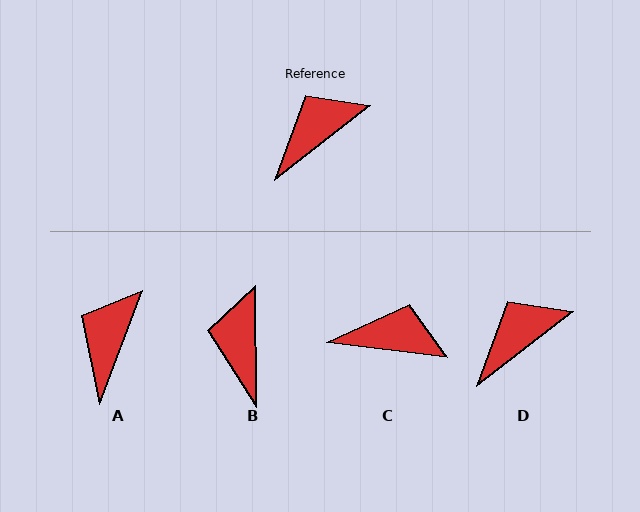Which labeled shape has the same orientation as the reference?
D.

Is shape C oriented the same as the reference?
No, it is off by about 45 degrees.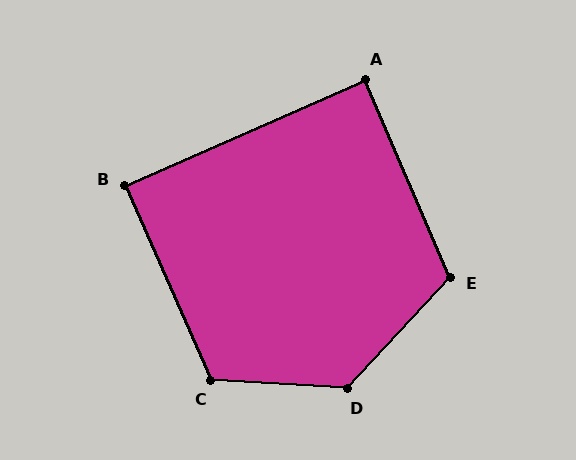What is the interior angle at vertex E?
Approximately 114 degrees (obtuse).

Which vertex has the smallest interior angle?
A, at approximately 89 degrees.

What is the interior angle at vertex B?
Approximately 90 degrees (approximately right).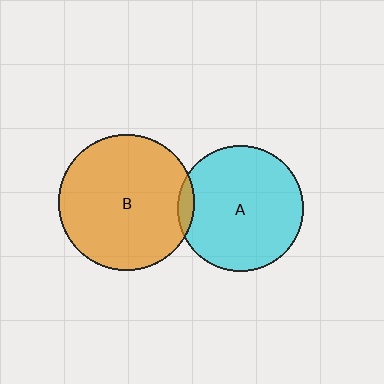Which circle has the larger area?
Circle B (orange).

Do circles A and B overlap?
Yes.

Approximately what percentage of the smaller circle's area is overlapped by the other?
Approximately 5%.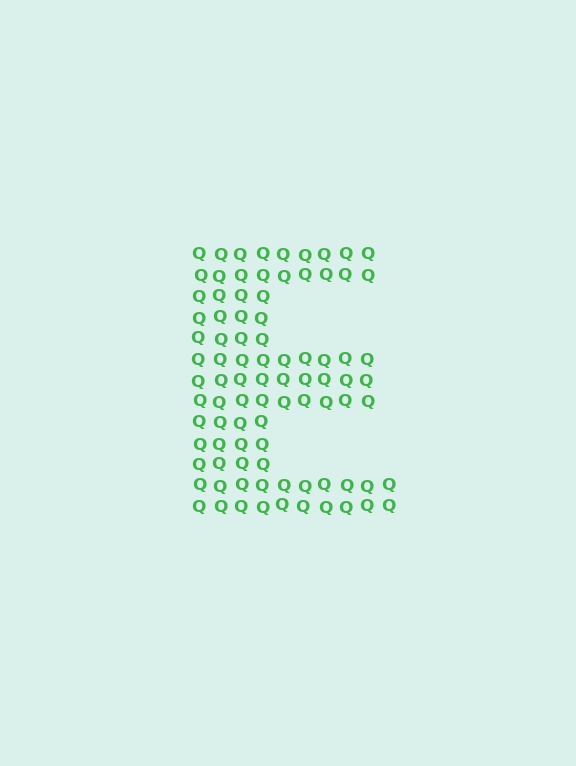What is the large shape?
The large shape is the letter E.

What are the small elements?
The small elements are letter Q's.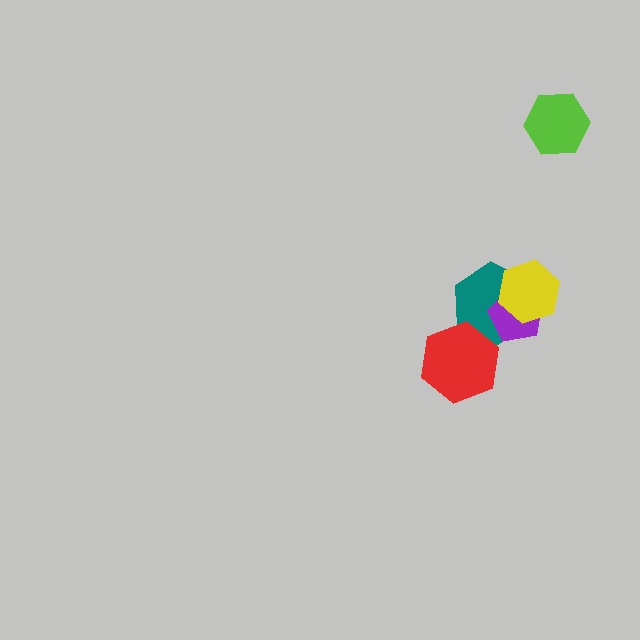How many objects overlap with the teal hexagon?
3 objects overlap with the teal hexagon.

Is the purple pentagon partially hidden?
Yes, it is partially covered by another shape.